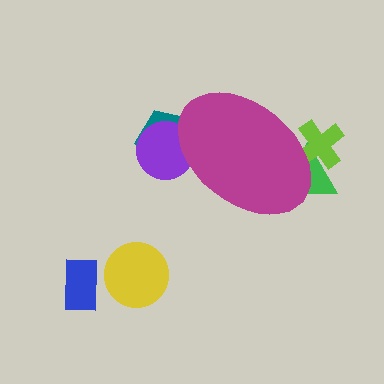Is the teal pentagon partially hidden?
Yes, the teal pentagon is partially hidden behind the magenta ellipse.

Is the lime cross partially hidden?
Yes, the lime cross is partially hidden behind the magenta ellipse.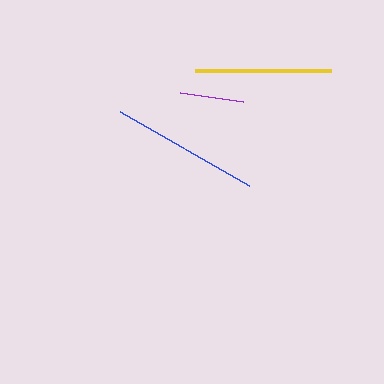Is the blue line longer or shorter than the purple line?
The blue line is longer than the purple line.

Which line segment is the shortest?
The purple line is the shortest at approximately 64 pixels.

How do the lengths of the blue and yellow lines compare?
The blue and yellow lines are approximately the same length.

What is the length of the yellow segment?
The yellow segment is approximately 135 pixels long.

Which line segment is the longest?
The blue line is the longest at approximately 149 pixels.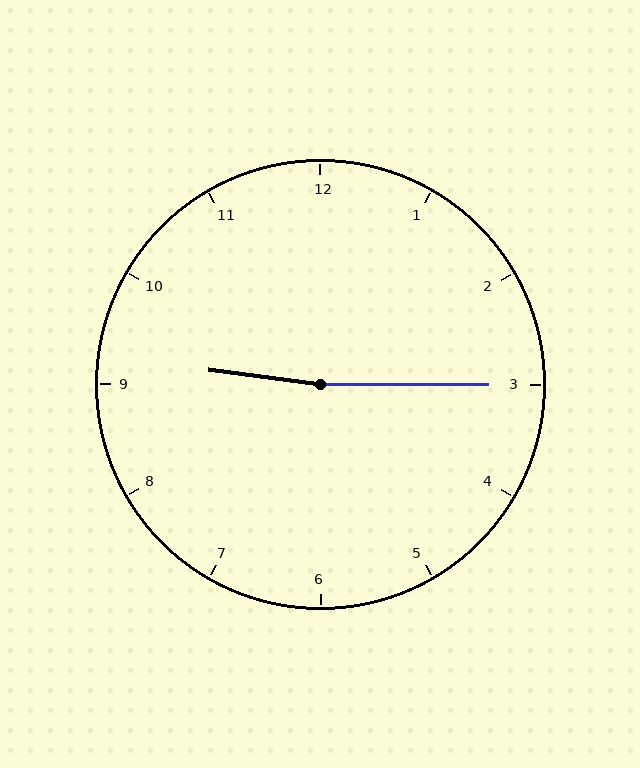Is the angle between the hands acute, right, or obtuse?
It is obtuse.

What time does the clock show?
9:15.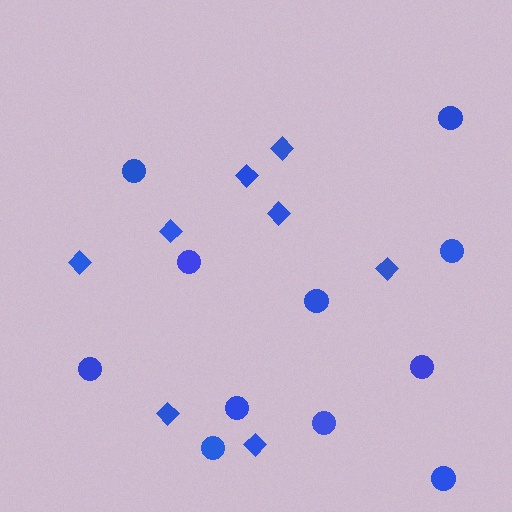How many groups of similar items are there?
There are 2 groups: one group of diamonds (8) and one group of circles (11).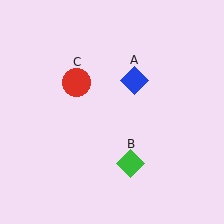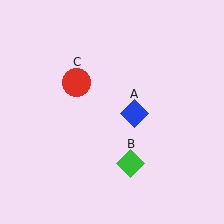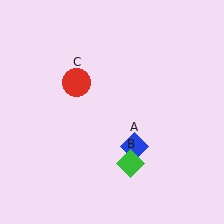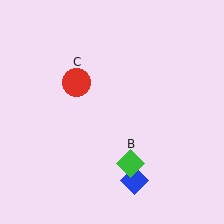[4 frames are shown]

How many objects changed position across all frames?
1 object changed position: blue diamond (object A).